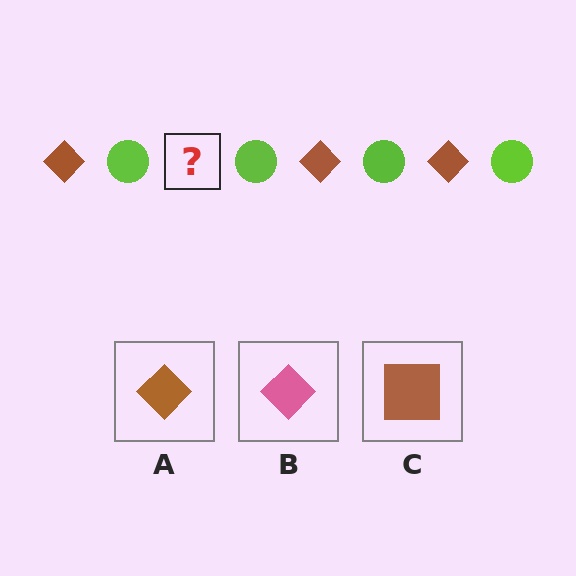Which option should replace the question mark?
Option A.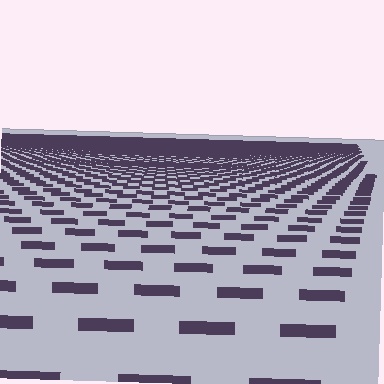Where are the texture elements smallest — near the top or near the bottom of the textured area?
Near the top.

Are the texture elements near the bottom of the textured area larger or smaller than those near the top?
Larger. Near the bottom, elements are closer to the viewer and appear at a bigger on-screen size.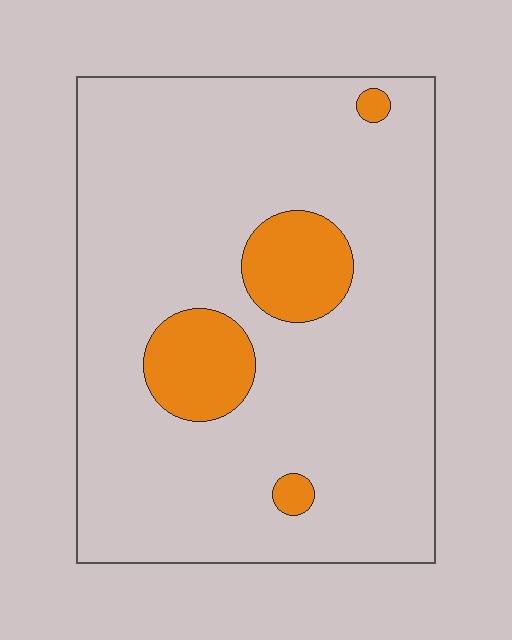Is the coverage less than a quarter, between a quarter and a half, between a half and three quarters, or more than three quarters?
Less than a quarter.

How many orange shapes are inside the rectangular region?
4.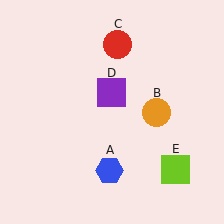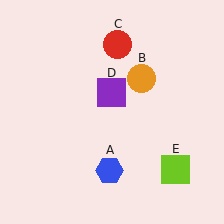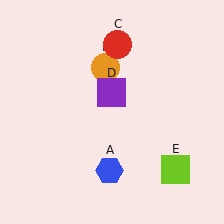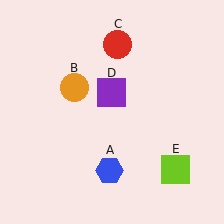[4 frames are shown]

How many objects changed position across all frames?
1 object changed position: orange circle (object B).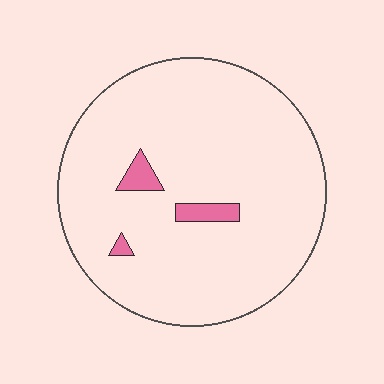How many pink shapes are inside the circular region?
3.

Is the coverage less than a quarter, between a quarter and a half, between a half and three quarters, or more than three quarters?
Less than a quarter.